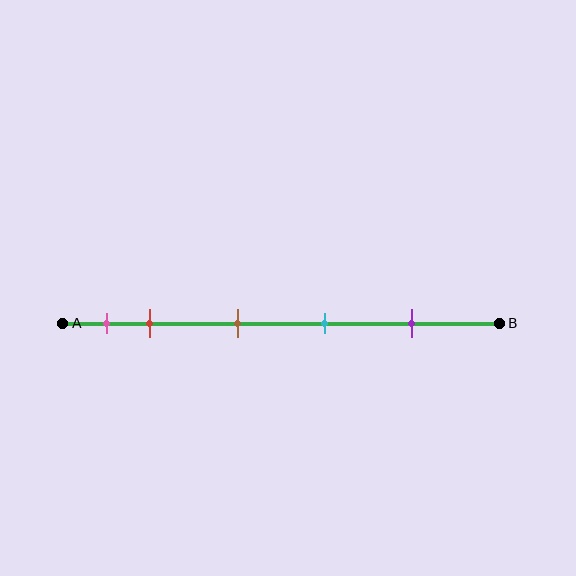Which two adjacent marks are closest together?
The pink and red marks are the closest adjacent pair.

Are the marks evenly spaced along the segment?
No, the marks are not evenly spaced.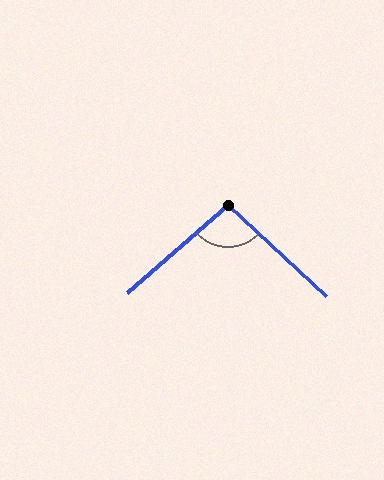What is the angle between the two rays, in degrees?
Approximately 96 degrees.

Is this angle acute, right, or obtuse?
It is obtuse.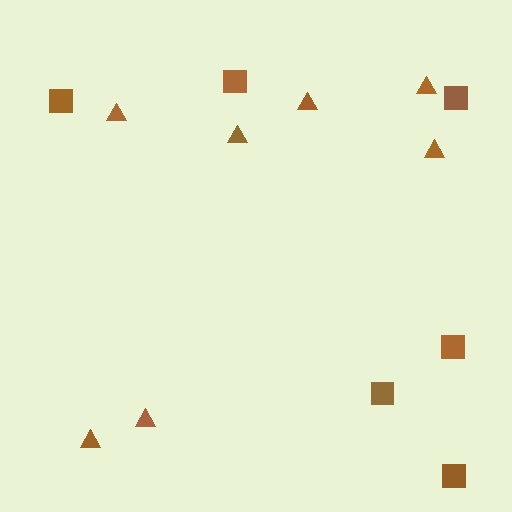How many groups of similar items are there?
There are 2 groups: one group of squares (6) and one group of triangles (7).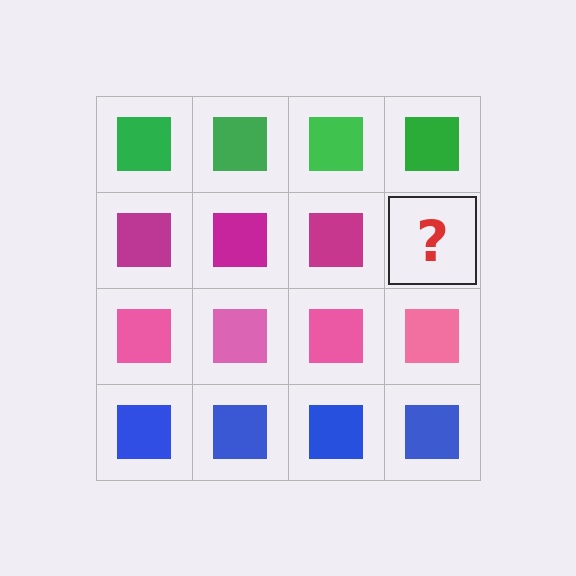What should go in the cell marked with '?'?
The missing cell should contain a magenta square.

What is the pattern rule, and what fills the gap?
The rule is that each row has a consistent color. The gap should be filled with a magenta square.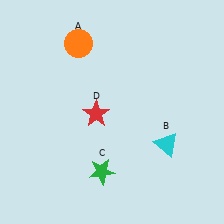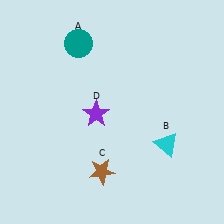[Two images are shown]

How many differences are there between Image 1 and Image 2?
There are 3 differences between the two images.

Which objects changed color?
A changed from orange to teal. C changed from green to brown. D changed from red to purple.